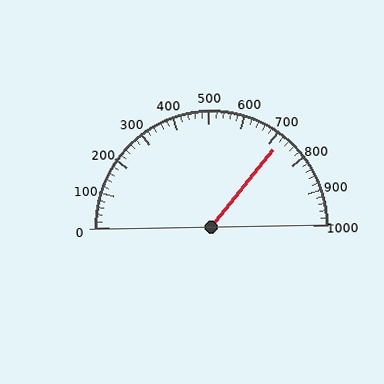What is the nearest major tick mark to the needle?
The nearest major tick mark is 700.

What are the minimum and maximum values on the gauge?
The gauge ranges from 0 to 1000.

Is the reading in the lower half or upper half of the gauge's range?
The reading is in the upper half of the range (0 to 1000).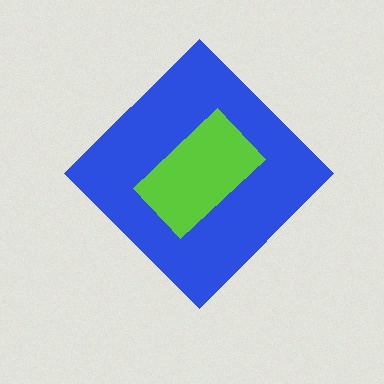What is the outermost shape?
The blue diamond.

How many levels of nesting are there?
2.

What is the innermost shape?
The lime rectangle.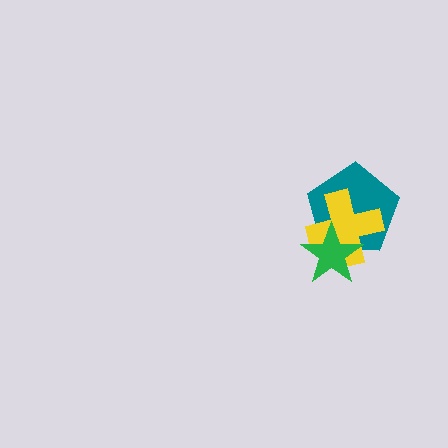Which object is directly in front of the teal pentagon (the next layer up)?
The yellow cross is directly in front of the teal pentagon.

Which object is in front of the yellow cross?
The green star is in front of the yellow cross.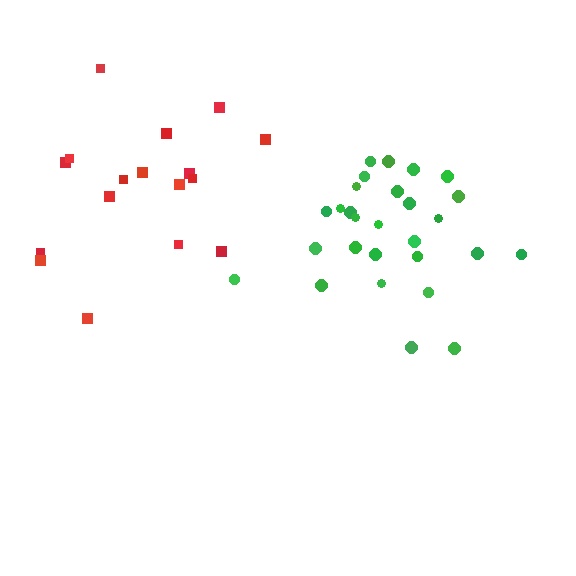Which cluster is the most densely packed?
Green.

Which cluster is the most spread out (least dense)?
Red.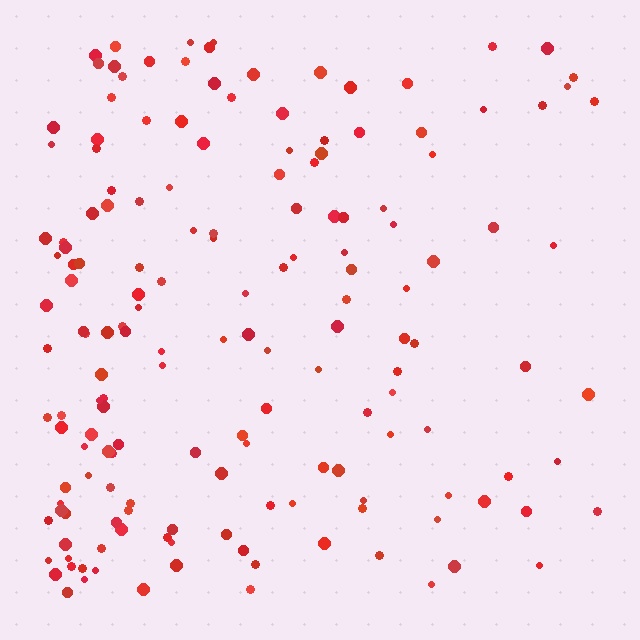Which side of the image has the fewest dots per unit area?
The right.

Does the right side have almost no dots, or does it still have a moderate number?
Still a moderate number, just noticeably fewer than the left.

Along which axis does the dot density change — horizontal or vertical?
Horizontal.